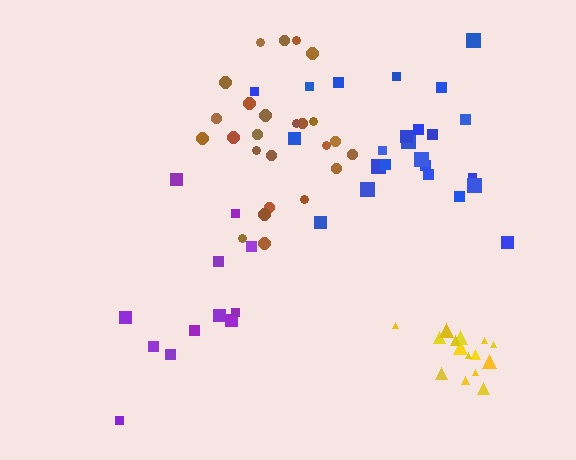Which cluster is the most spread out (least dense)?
Purple.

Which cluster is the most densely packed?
Yellow.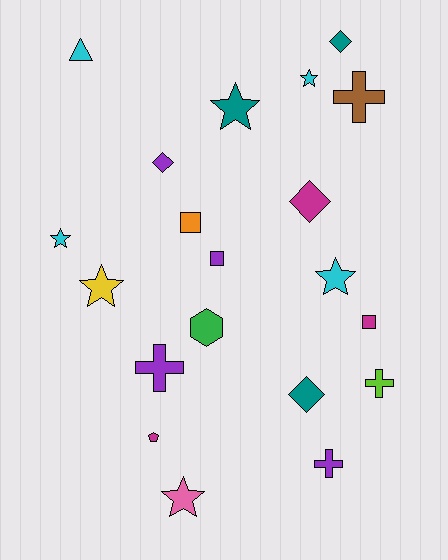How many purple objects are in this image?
There are 4 purple objects.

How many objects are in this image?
There are 20 objects.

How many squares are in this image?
There are 3 squares.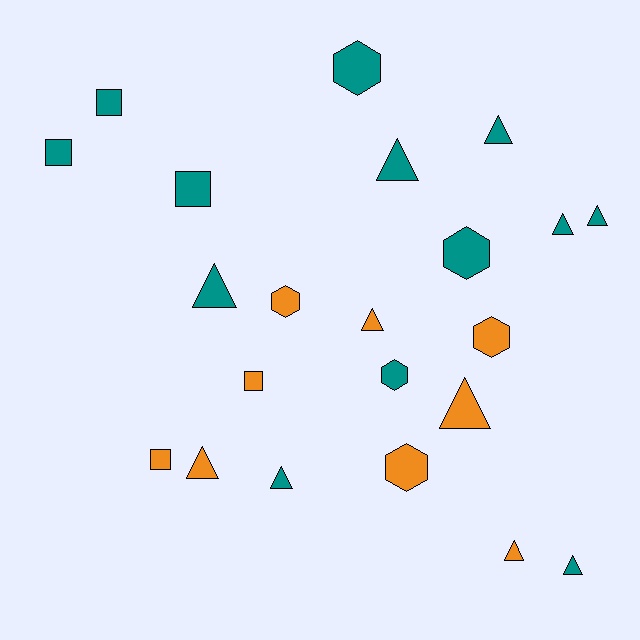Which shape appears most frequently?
Triangle, with 11 objects.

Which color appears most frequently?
Teal, with 13 objects.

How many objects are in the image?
There are 22 objects.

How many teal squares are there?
There are 3 teal squares.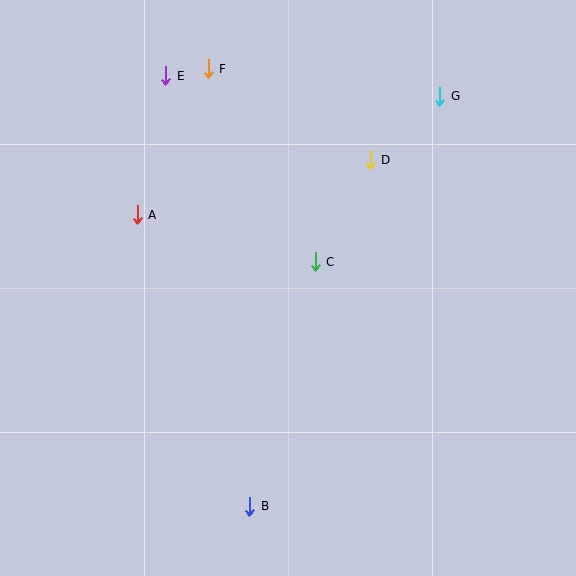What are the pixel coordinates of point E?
Point E is at (166, 76).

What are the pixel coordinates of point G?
Point G is at (440, 96).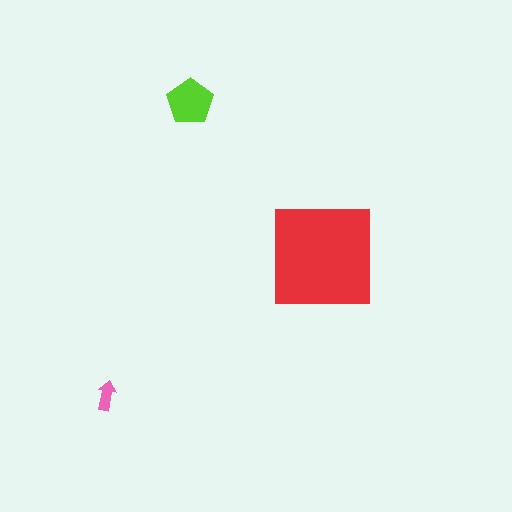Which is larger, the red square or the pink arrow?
The red square.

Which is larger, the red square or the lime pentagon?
The red square.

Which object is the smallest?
The pink arrow.